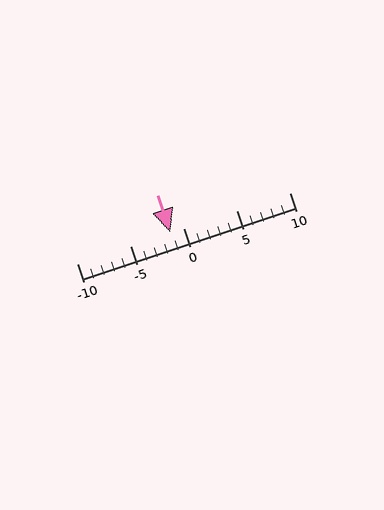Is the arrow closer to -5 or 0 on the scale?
The arrow is closer to 0.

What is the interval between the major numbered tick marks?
The major tick marks are spaced 5 units apart.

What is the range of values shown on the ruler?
The ruler shows values from -10 to 10.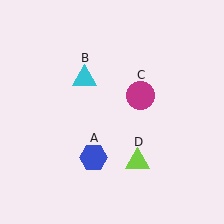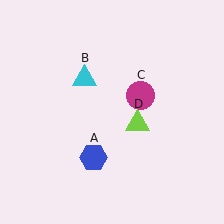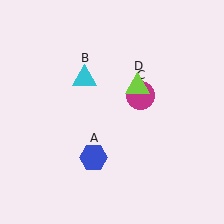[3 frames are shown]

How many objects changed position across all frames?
1 object changed position: lime triangle (object D).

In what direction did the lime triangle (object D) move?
The lime triangle (object D) moved up.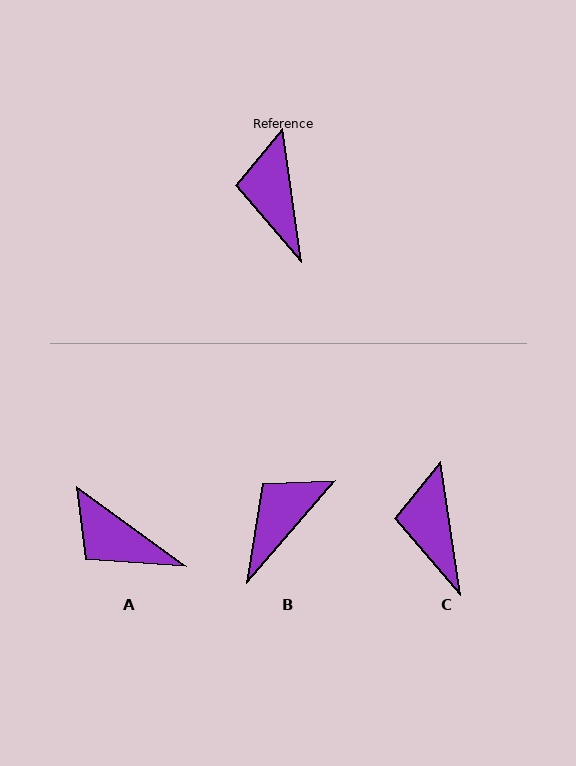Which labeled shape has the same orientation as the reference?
C.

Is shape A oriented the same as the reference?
No, it is off by about 46 degrees.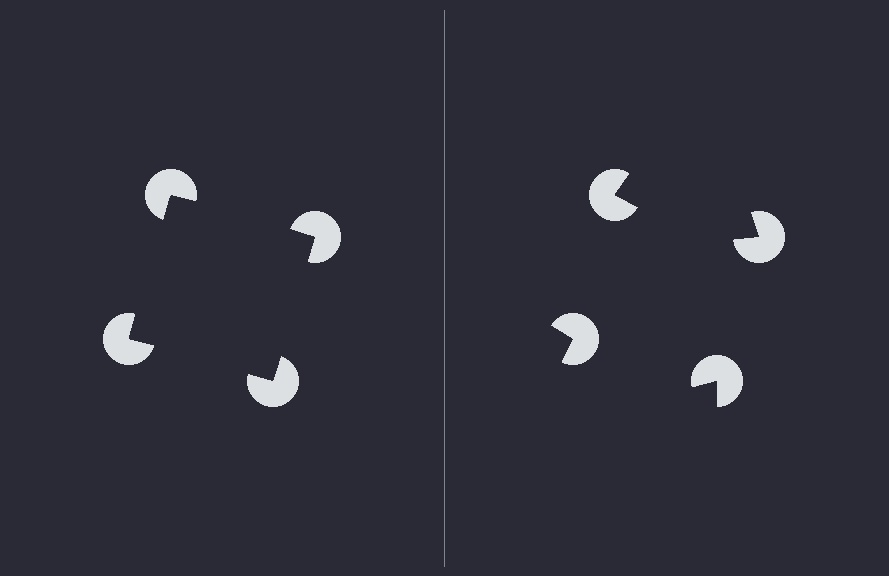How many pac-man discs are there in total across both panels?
8 — 4 on each side.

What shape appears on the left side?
An illusory square.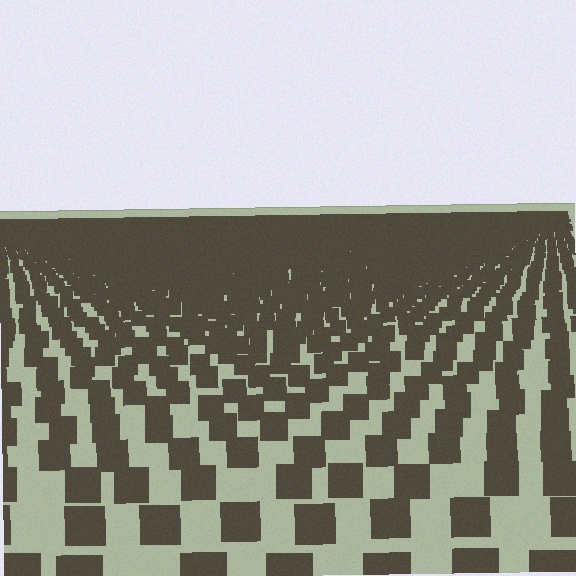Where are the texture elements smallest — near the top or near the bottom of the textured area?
Near the top.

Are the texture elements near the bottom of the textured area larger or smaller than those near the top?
Larger. Near the bottom, elements are closer to the viewer and appear at a bigger on-screen size.